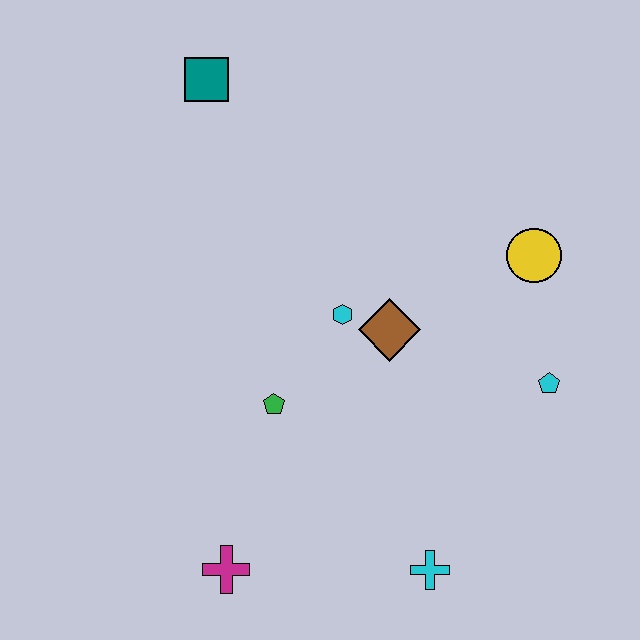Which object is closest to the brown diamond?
The cyan hexagon is closest to the brown diamond.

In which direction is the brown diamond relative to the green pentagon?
The brown diamond is to the right of the green pentagon.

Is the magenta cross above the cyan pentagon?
No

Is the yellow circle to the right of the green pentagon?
Yes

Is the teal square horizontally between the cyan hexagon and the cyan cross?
No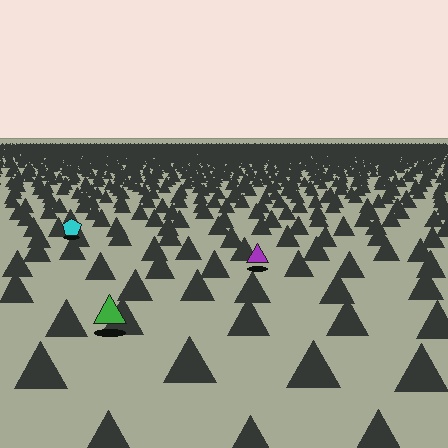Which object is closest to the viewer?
The green triangle is closest. The texture marks near it are larger and more spread out.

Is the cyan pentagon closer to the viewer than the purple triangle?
No. The purple triangle is closer — you can tell from the texture gradient: the ground texture is coarser near it.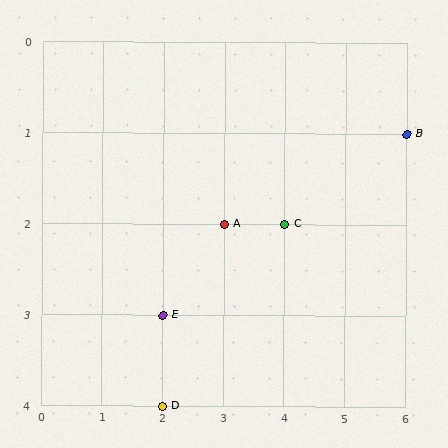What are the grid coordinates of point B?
Point B is at grid coordinates (6, 1).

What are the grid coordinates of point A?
Point A is at grid coordinates (3, 2).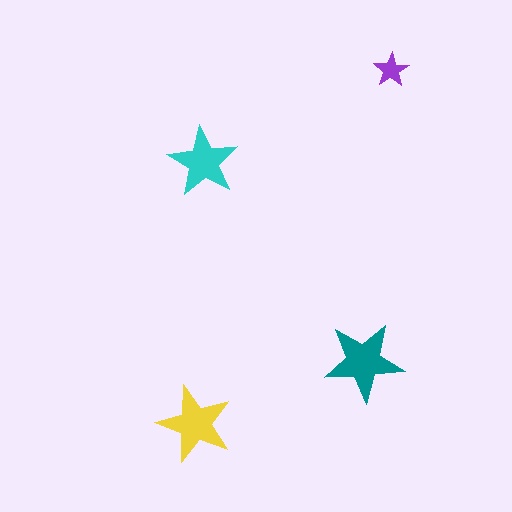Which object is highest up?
The purple star is topmost.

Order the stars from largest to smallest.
the teal one, the yellow one, the cyan one, the purple one.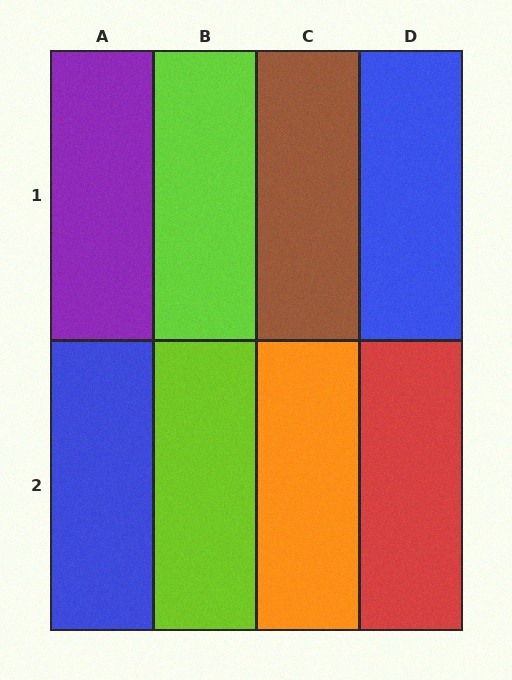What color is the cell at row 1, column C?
Brown.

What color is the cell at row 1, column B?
Lime.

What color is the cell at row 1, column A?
Purple.